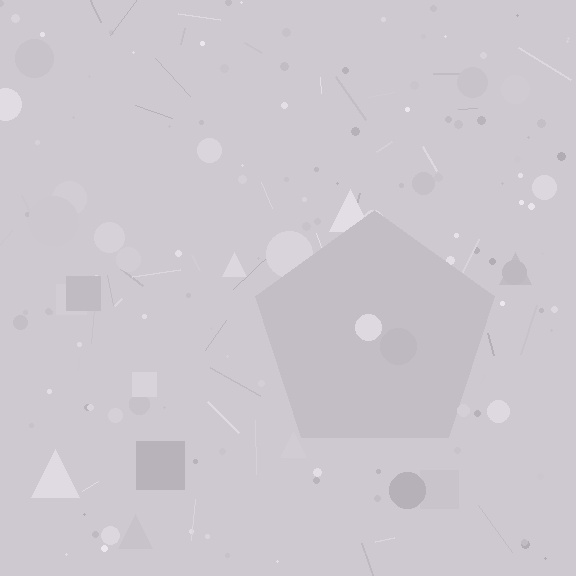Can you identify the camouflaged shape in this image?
The camouflaged shape is a pentagon.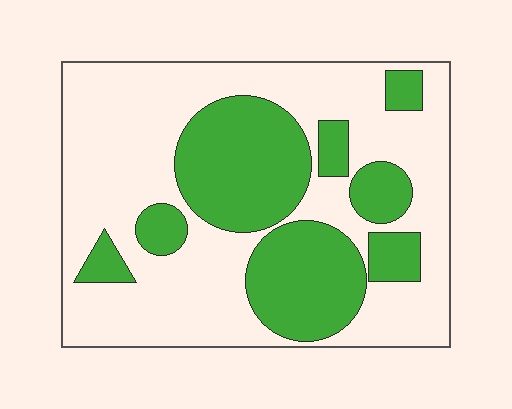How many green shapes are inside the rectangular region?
8.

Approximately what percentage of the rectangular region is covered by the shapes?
Approximately 35%.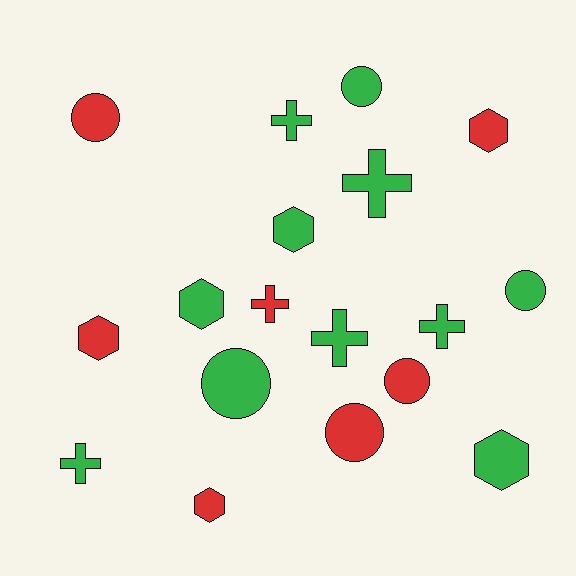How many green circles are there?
There are 3 green circles.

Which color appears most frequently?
Green, with 11 objects.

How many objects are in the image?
There are 18 objects.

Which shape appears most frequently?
Cross, with 6 objects.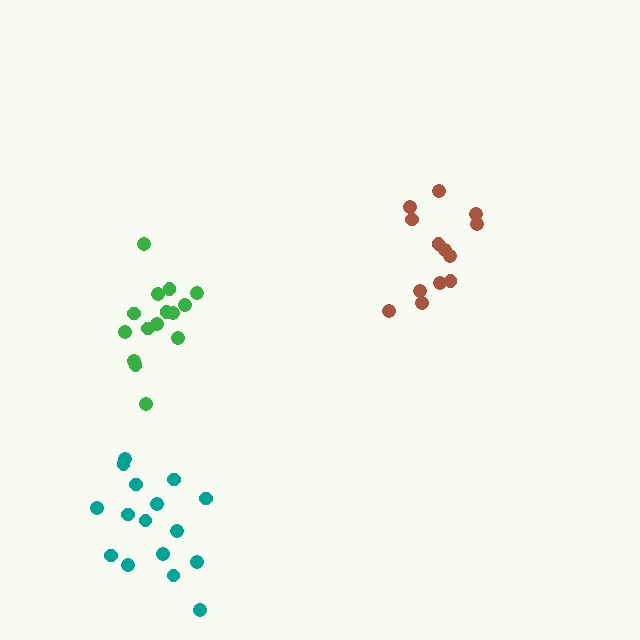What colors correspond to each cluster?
The clusters are colored: brown, teal, green.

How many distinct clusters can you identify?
There are 3 distinct clusters.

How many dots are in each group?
Group 1: 13 dots, Group 2: 16 dots, Group 3: 15 dots (44 total).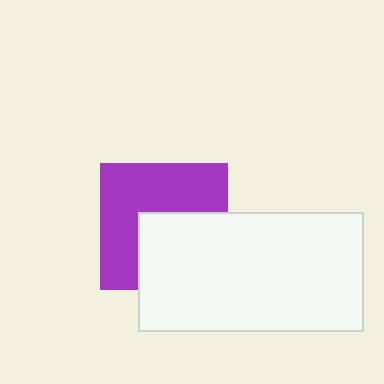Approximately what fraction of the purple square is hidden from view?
Roughly 44% of the purple square is hidden behind the white rectangle.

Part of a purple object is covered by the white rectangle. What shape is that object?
It is a square.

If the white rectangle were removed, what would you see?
You would see the complete purple square.